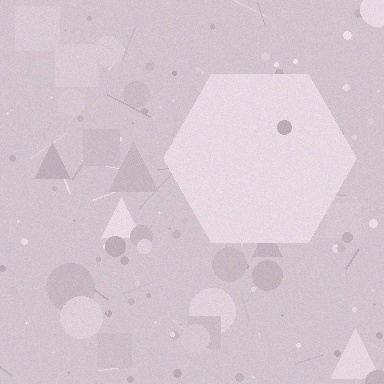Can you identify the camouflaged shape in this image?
The camouflaged shape is a hexagon.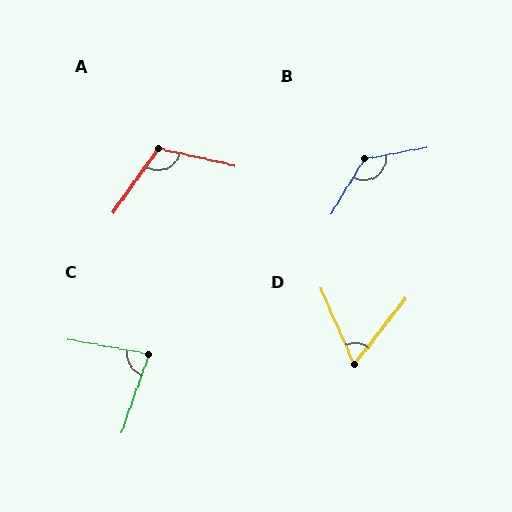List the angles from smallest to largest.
D (62°), C (81°), A (113°), B (132°).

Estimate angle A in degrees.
Approximately 113 degrees.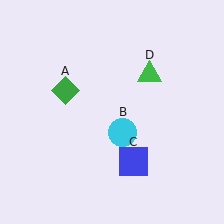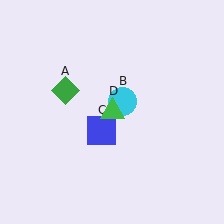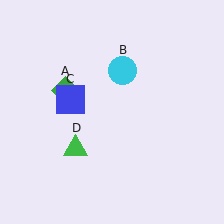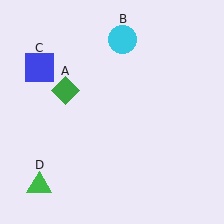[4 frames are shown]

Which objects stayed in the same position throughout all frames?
Green diamond (object A) remained stationary.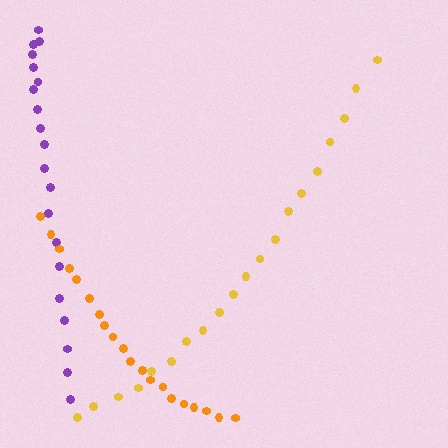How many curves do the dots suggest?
There are 3 distinct paths.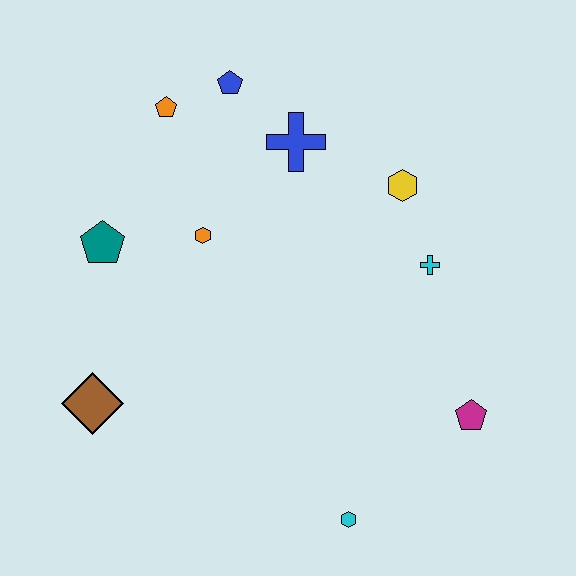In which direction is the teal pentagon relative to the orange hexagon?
The teal pentagon is to the left of the orange hexagon.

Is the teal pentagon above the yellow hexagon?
No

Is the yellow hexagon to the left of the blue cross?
No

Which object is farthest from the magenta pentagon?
The orange pentagon is farthest from the magenta pentagon.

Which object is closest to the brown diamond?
The teal pentagon is closest to the brown diamond.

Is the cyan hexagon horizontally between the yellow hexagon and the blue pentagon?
Yes